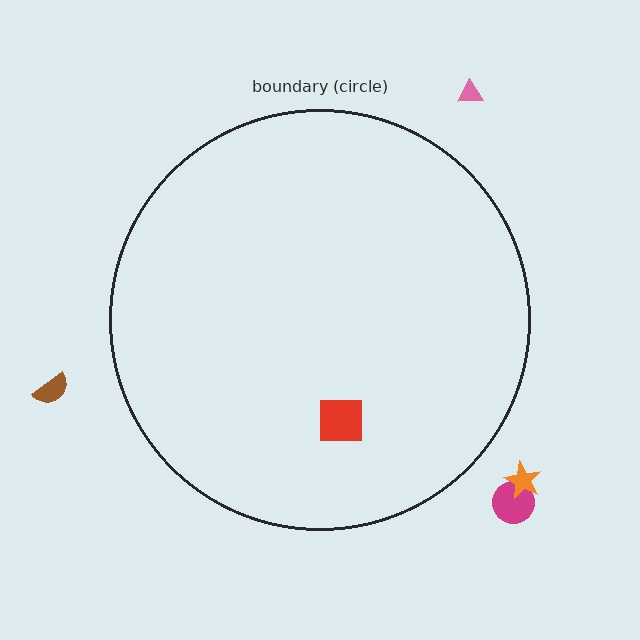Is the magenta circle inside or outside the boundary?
Outside.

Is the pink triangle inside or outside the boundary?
Outside.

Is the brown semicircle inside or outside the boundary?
Outside.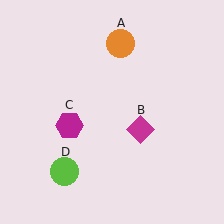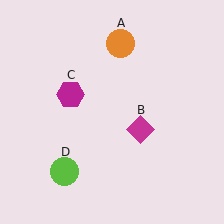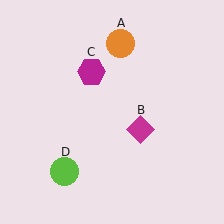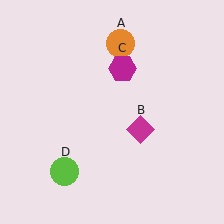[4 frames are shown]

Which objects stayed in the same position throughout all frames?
Orange circle (object A) and magenta diamond (object B) and lime circle (object D) remained stationary.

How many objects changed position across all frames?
1 object changed position: magenta hexagon (object C).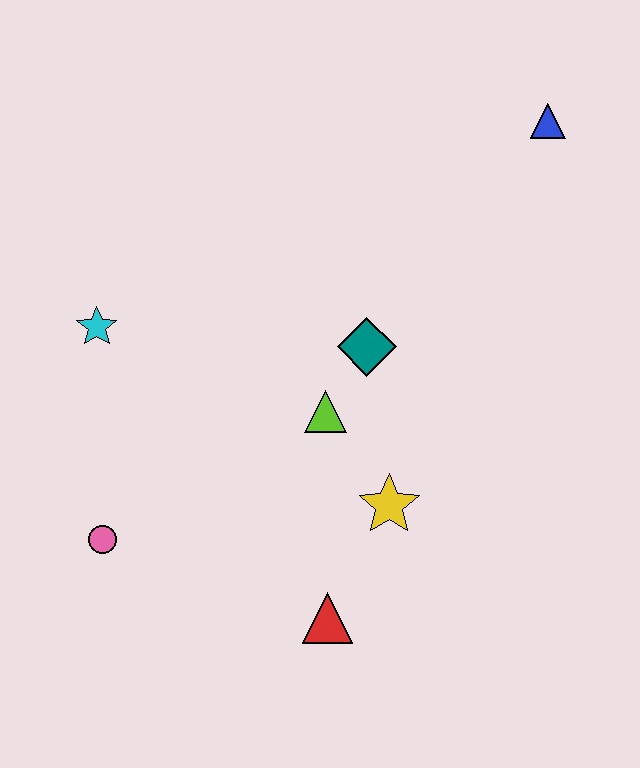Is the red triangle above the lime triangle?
No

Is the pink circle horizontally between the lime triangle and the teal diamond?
No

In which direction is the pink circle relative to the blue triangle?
The pink circle is to the left of the blue triangle.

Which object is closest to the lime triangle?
The teal diamond is closest to the lime triangle.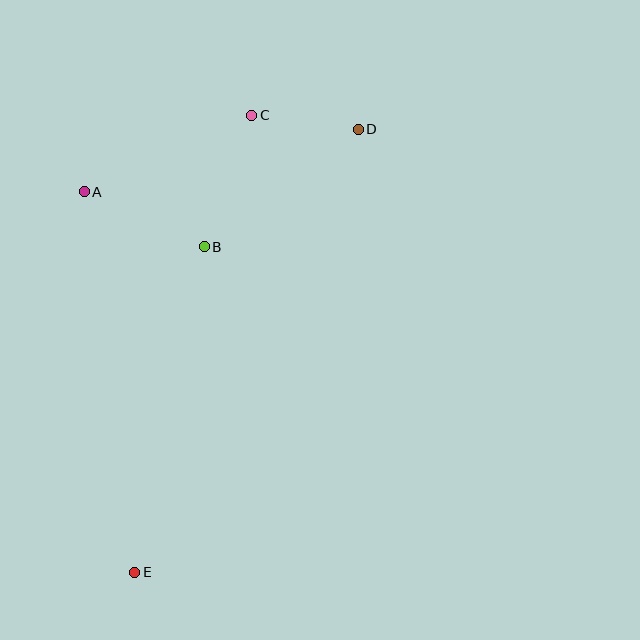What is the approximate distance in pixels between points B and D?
The distance between B and D is approximately 194 pixels.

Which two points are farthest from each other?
Points D and E are farthest from each other.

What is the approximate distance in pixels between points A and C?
The distance between A and C is approximately 184 pixels.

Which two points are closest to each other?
Points C and D are closest to each other.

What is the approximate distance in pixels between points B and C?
The distance between B and C is approximately 140 pixels.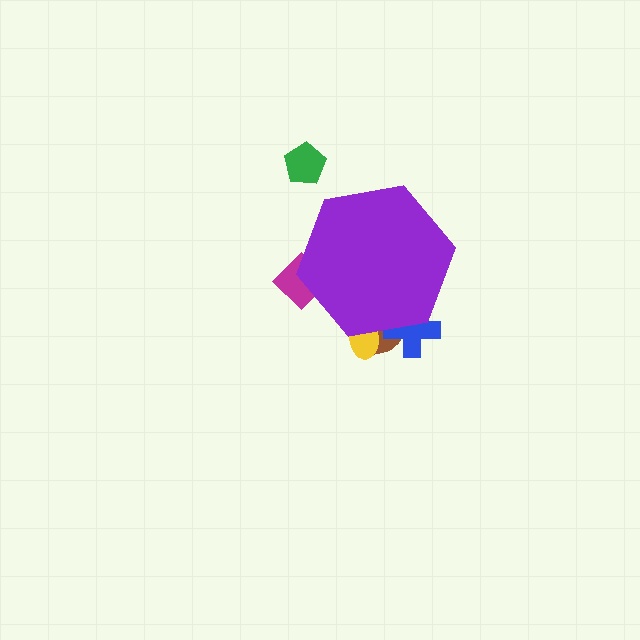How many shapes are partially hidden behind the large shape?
4 shapes are partially hidden.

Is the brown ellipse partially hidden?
Yes, the brown ellipse is partially hidden behind the purple hexagon.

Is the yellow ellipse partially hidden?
Yes, the yellow ellipse is partially hidden behind the purple hexagon.